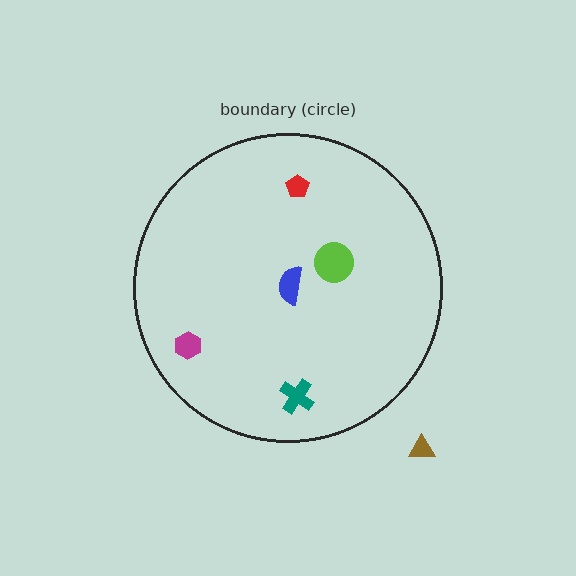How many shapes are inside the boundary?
5 inside, 1 outside.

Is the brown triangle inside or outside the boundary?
Outside.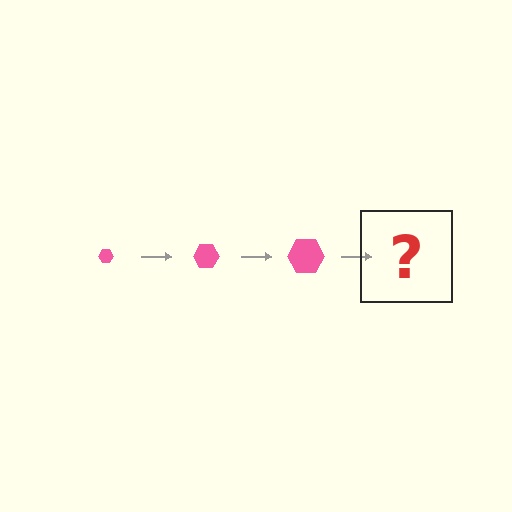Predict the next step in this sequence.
The next step is a pink hexagon, larger than the previous one.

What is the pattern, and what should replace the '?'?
The pattern is that the hexagon gets progressively larger each step. The '?' should be a pink hexagon, larger than the previous one.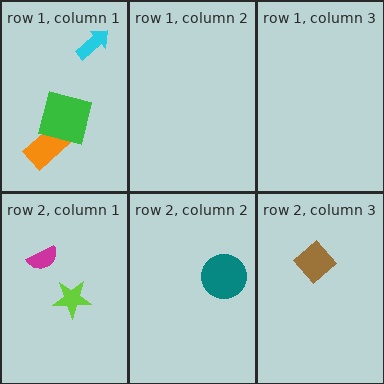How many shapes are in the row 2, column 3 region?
1.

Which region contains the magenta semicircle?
The row 2, column 1 region.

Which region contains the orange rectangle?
The row 1, column 1 region.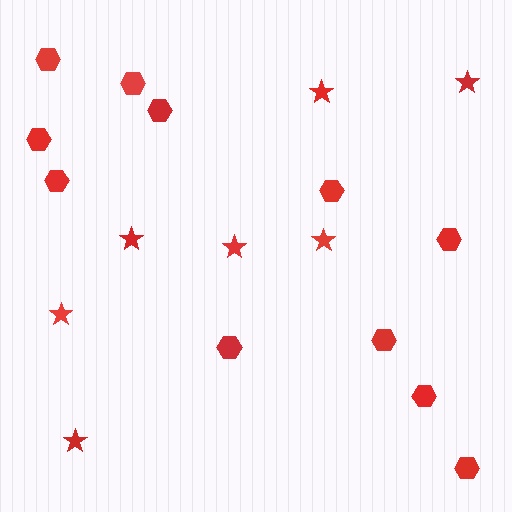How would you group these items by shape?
There are 2 groups: one group of hexagons (11) and one group of stars (7).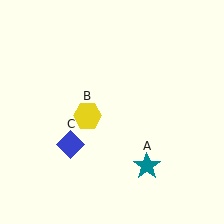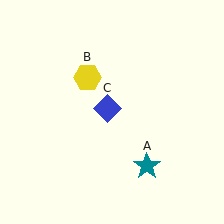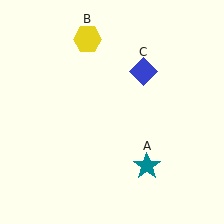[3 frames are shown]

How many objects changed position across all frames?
2 objects changed position: yellow hexagon (object B), blue diamond (object C).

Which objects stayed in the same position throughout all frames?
Teal star (object A) remained stationary.